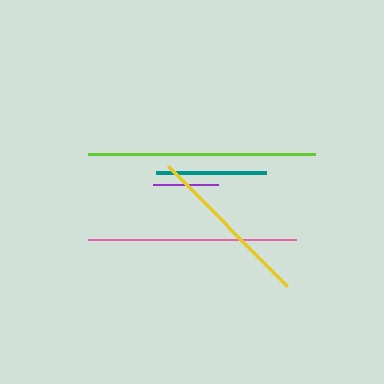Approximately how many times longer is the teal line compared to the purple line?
The teal line is approximately 1.7 times the length of the purple line.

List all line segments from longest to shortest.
From longest to shortest: lime, pink, yellow, teal, purple.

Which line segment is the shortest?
The purple line is the shortest at approximately 65 pixels.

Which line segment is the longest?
The lime line is the longest at approximately 227 pixels.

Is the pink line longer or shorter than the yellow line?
The pink line is longer than the yellow line.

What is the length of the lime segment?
The lime segment is approximately 227 pixels long.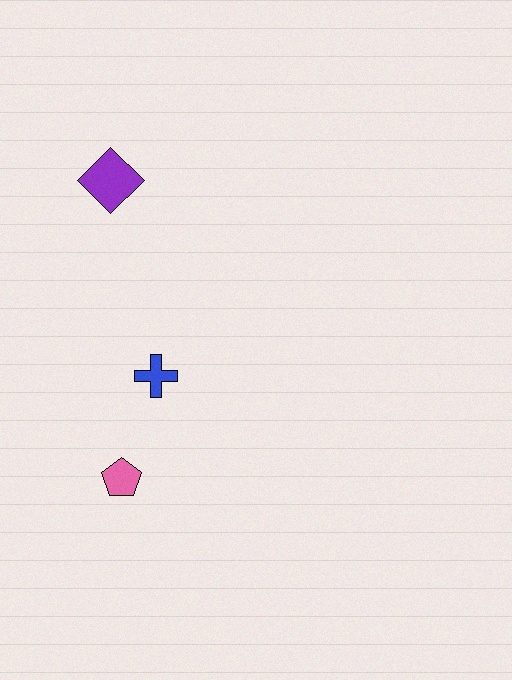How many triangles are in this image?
There are no triangles.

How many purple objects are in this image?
There is 1 purple object.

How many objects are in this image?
There are 3 objects.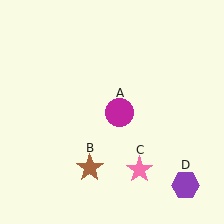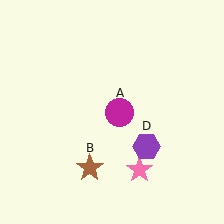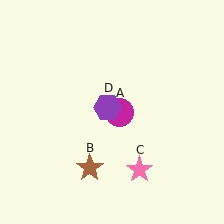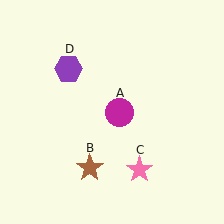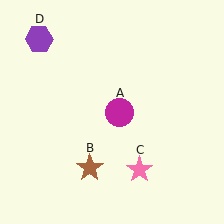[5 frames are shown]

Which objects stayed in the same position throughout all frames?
Magenta circle (object A) and brown star (object B) and pink star (object C) remained stationary.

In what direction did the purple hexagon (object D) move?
The purple hexagon (object D) moved up and to the left.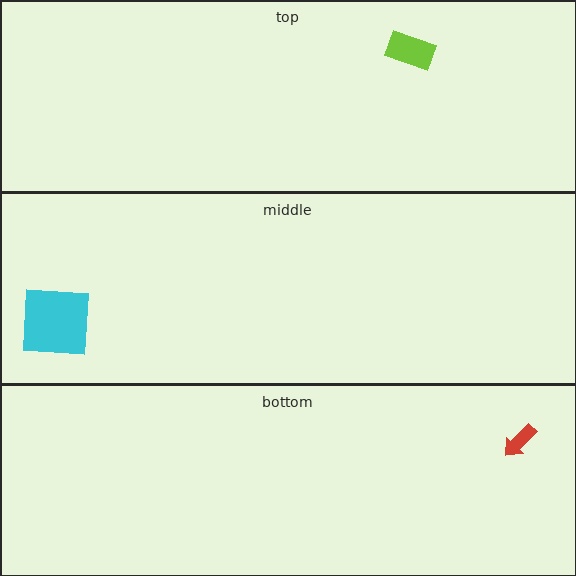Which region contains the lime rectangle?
The top region.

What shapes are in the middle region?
The cyan square.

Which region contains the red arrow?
The bottom region.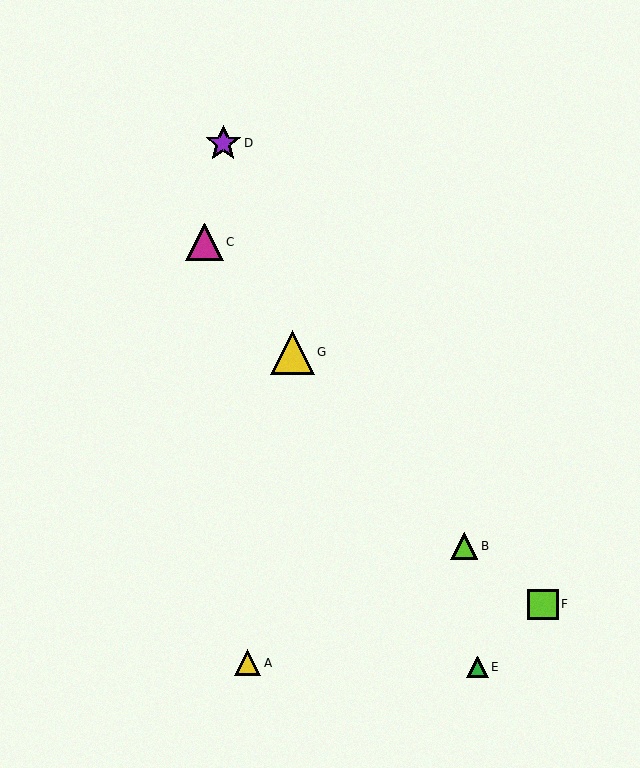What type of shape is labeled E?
Shape E is a green triangle.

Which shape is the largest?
The yellow triangle (labeled G) is the largest.